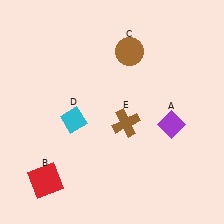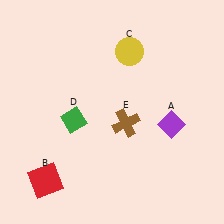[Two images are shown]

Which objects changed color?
C changed from brown to yellow. D changed from cyan to green.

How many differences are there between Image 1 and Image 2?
There are 2 differences between the two images.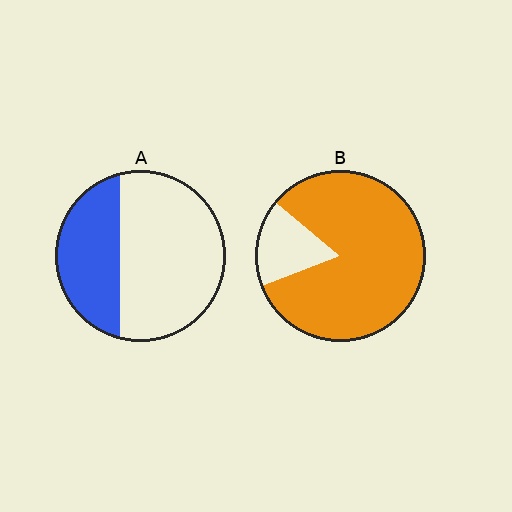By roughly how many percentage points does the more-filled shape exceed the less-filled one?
By roughly 50 percentage points (B over A).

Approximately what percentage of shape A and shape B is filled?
A is approximately 35% and B is approximately 85%.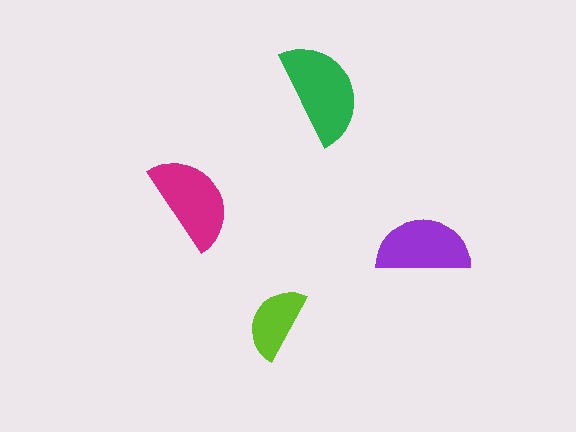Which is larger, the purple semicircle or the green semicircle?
The green one.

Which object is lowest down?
The lime semicircle is bottommost.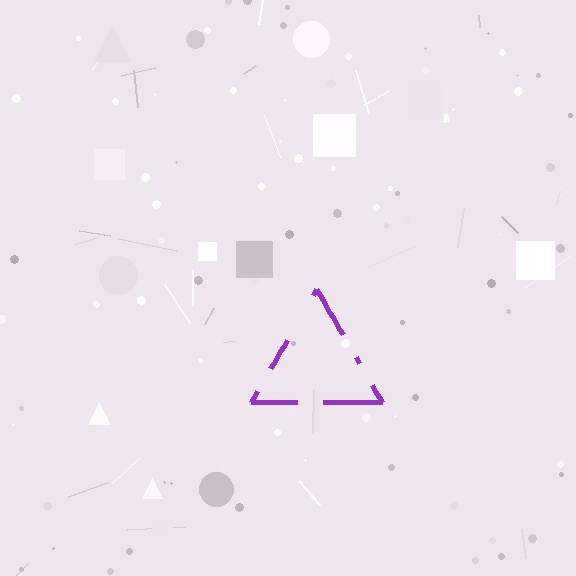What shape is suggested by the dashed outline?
The dashed outline suggests a triangle.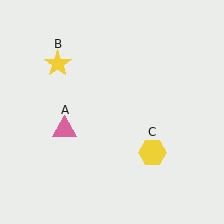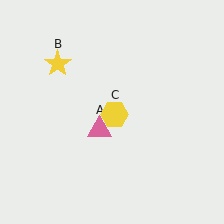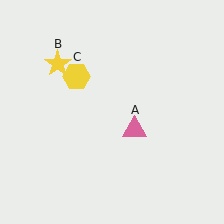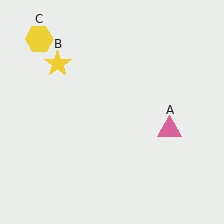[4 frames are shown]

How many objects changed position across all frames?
2 objects changed position: pink triangle (object A), yellow hexagon (object C).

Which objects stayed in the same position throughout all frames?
Yellow star (object B) remained stationary.